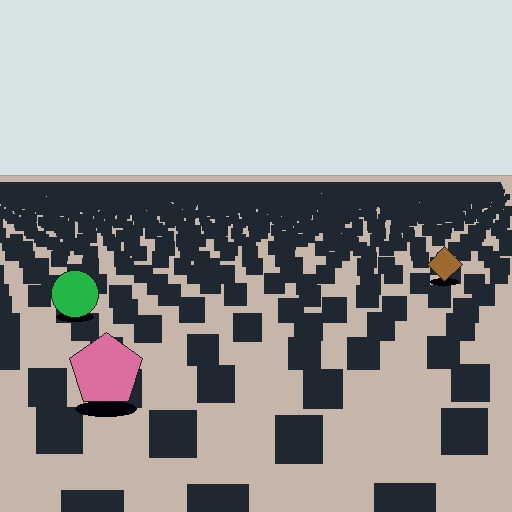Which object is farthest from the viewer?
The brown diamond is farthest from the viewer. It appears smaller and the ground texture around it is denser.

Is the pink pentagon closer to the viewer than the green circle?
Yes. The pink pentagon is closer — you can tell from the texture gradient: the ground texture is coarser near it.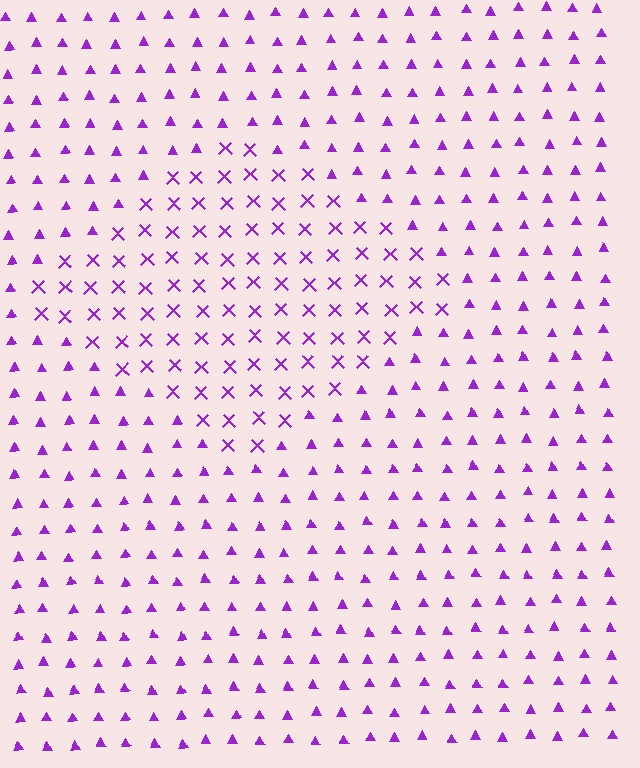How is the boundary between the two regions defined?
The boundary is defined by a change in element shape: X marks inside vs. triangles outside. All elements share the same color and spacing.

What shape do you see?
I see a diamond.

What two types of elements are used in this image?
The image uses X marks inside the diamond region and triangles outside it.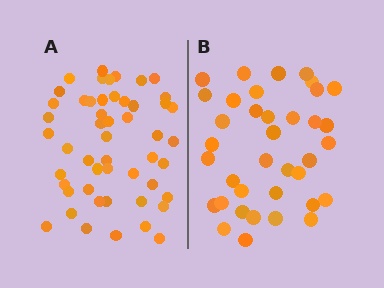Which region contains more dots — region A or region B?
Region A (the left region) has more dots.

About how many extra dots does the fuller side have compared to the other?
Region A has approximately 15 more dots than region B.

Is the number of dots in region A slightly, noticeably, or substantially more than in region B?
Region A has noticeably more, but not dramatically so. The ratio is roughly 1.4 to 1.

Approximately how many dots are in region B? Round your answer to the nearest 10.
About 40 dots. (The exact count is 37, which rounds to 40.)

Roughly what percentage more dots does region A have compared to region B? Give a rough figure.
About 40% more.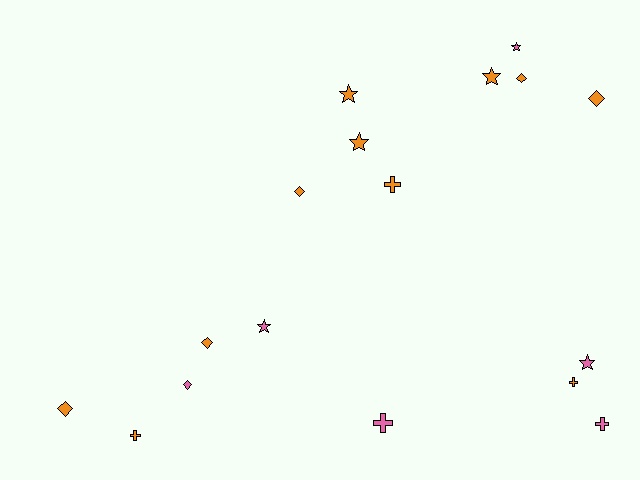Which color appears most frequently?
Orange, with 11 objects.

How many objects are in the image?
There are 17 objects.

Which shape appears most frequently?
Star, with 6 objects.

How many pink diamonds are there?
There is 1 pink diamond.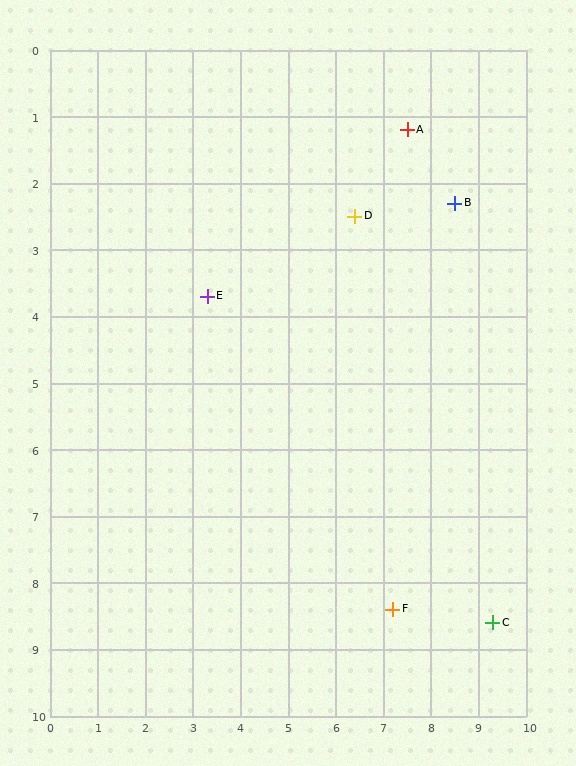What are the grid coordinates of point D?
Point D is at approximately (6.4, 2.5).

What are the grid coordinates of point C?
Point C is at approximately (9.3, 8.6).